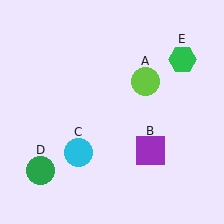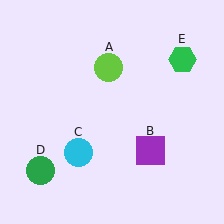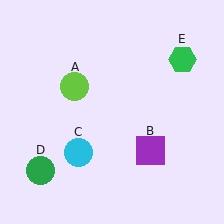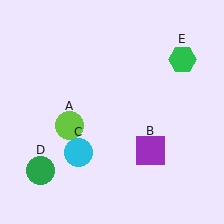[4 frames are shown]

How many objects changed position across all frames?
1 object changed position: lime circle (object A).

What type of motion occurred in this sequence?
The lime circle (object A) rotated counterclockwise around the center of the scene.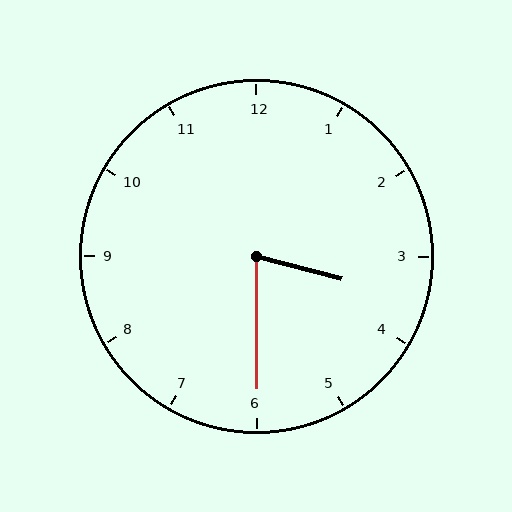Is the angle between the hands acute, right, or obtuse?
It is acute.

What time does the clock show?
3:30.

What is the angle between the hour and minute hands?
Approximately 75 degrees.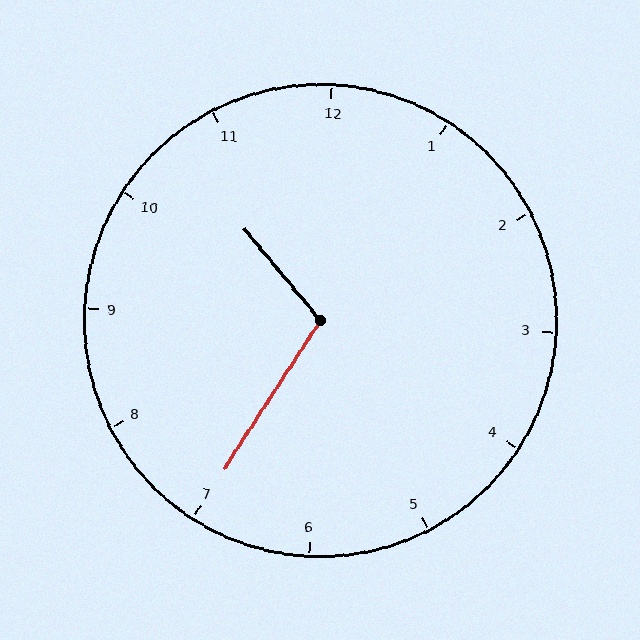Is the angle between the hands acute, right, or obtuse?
It is obtuse.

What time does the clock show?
10:35.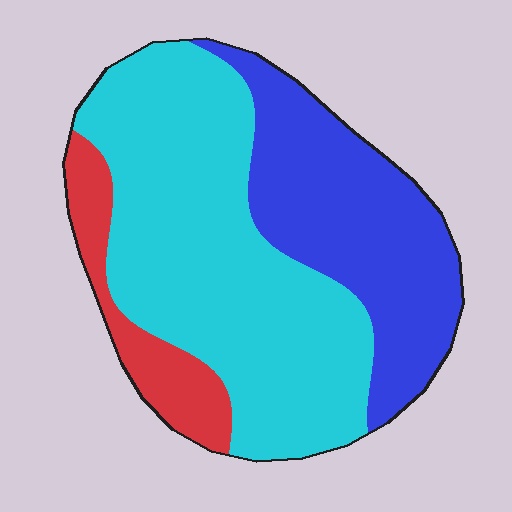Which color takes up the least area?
Red, at roughly 10%.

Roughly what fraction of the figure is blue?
Blue takes up between a sixth and a third of the figure.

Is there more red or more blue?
Blue.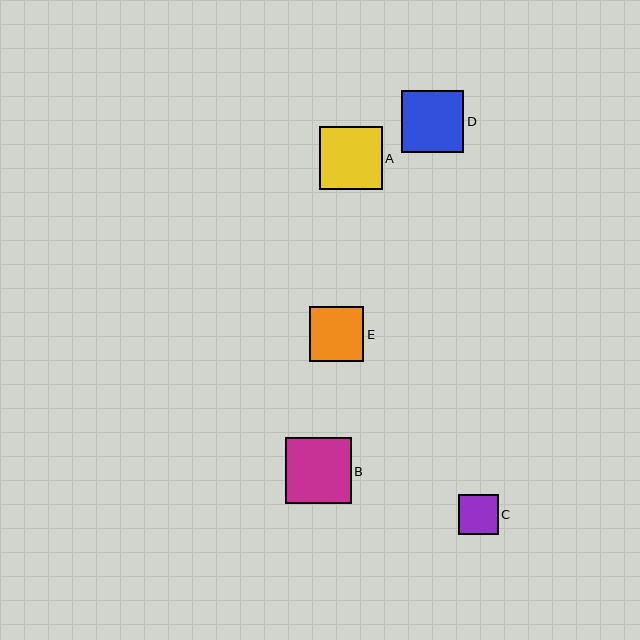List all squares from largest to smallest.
From largest to smallest: B, A, D, E, C.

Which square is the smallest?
Square C is the smallest with a size of approximately 40 pixels.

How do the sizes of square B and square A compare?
Square B and square A are approximately the same size.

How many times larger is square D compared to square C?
Square D is approximately 1.5 times the size of square C.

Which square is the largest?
Square B is the largest with a size of approximately 66 pixels.